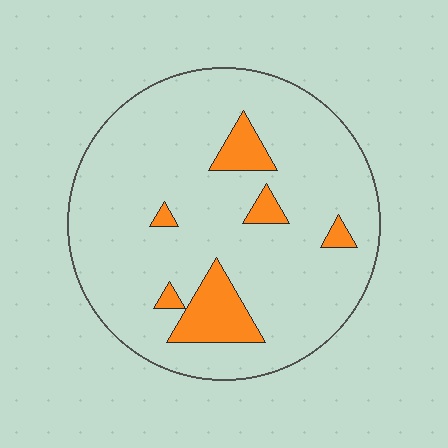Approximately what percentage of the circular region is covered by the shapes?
Approximately 10%.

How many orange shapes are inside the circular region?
6.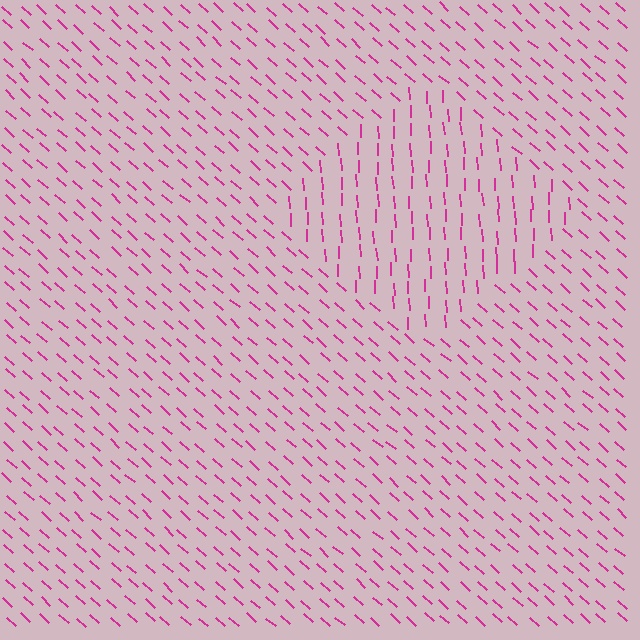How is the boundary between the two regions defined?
The boundary is defined purely by a change in line orientation (approximately 45 degrees difference). All lines are the same color and thickness.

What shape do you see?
I see a diamond.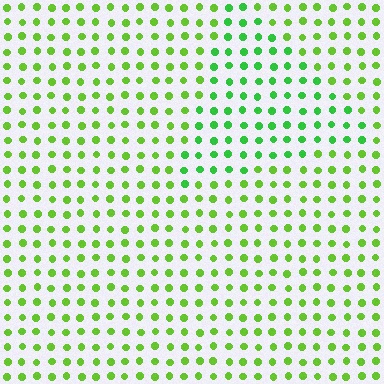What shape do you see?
I see a triangle.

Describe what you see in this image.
The image is filled with small lime elements in a uniform arrangement. A triangle-shaped region is visible where the elements are tinted to a slightly different hue, forming a subtle color boundary.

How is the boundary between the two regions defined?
The boundary is defined purely by a slight shift in hue (about 27 degrees). Spacing, size, and orientation are identical on both sides.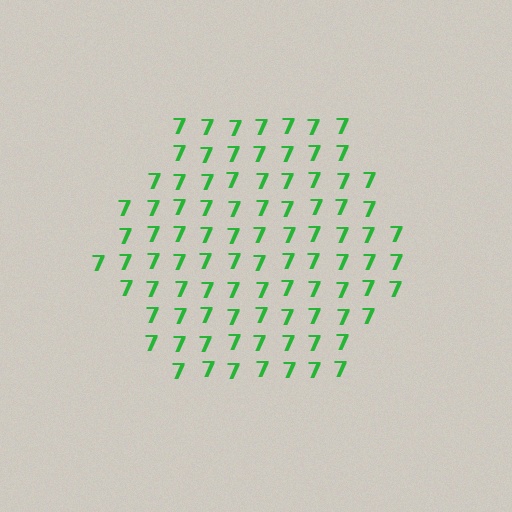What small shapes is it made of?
It is made of small digit 7's.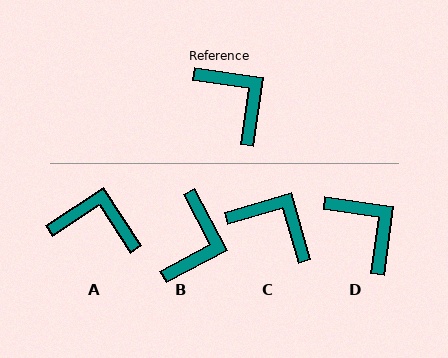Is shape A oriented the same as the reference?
No, it is off by about 42 degrees.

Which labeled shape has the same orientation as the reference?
D.